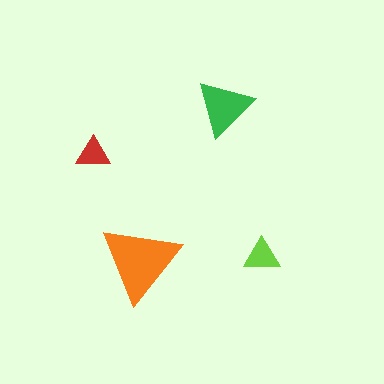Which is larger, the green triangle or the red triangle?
The green one.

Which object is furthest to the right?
The lime triangle is rightmost.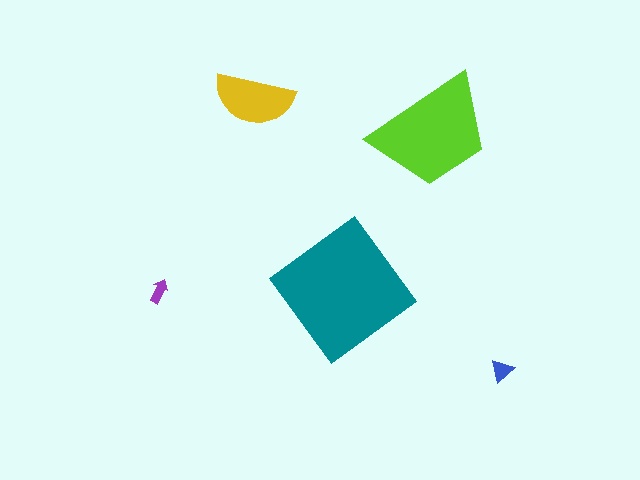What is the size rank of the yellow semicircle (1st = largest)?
3rd.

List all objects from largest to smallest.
The teal diamond, the lime trapezoid, the yellow semicircle, the blue triangle, the purple arrow.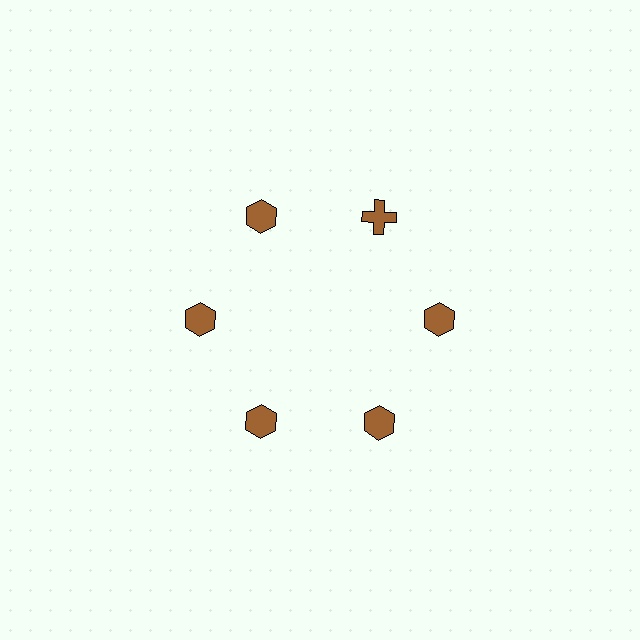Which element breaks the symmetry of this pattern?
The brown cross at roughly the 1 o'clock position breaks the symmetry. All other shapes are brown hexagons.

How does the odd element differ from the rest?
It has a different shape: cross instead of hexagon.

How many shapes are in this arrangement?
There are 6 shapes arranged in a ring pattern.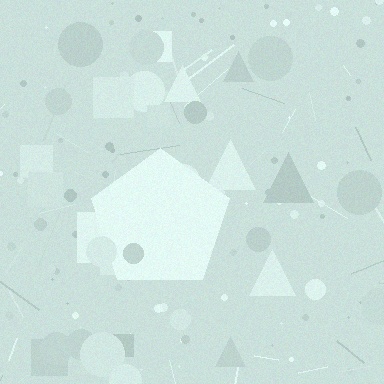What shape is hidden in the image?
A pentagon is hidden in the image.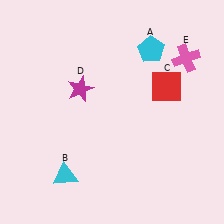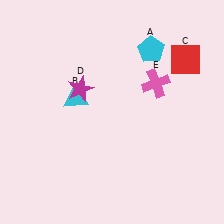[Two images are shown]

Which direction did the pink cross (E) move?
The pink cross (E) moved left.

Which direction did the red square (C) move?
The red square (C) moved up.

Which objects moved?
The objects that moved are: the cyan triangle (B), the red square (C), the pink cross (E).